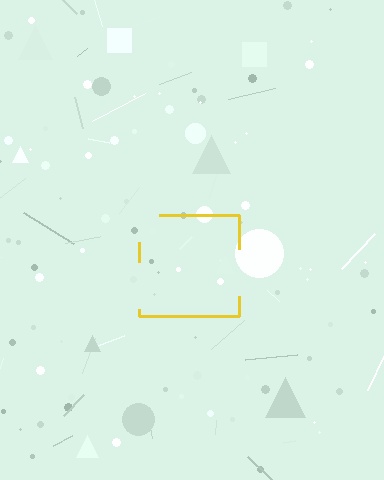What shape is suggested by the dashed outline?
The dashed outline suggests a square.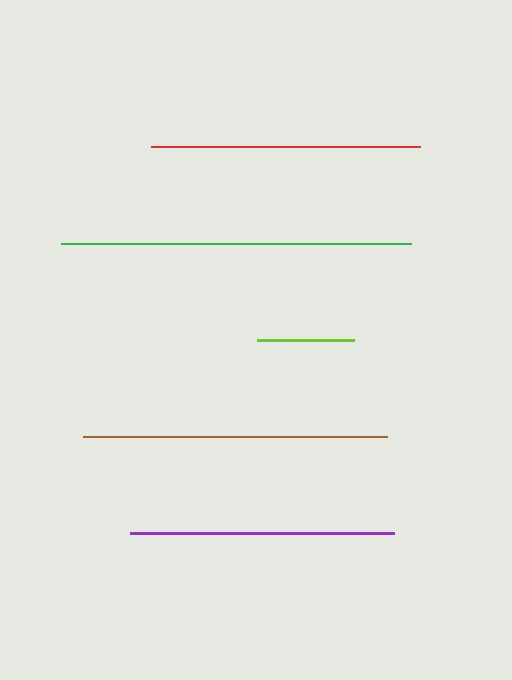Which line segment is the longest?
The green line is the longest at approximately 350 pixels.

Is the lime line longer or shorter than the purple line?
The purple line is longer than the lime line.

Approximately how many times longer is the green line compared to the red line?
The green line is approximately 1.3 times the length of the red line.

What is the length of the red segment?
The red segment is approximately 269 pixels long.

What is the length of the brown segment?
The brown segment is approximately 304 pixels long.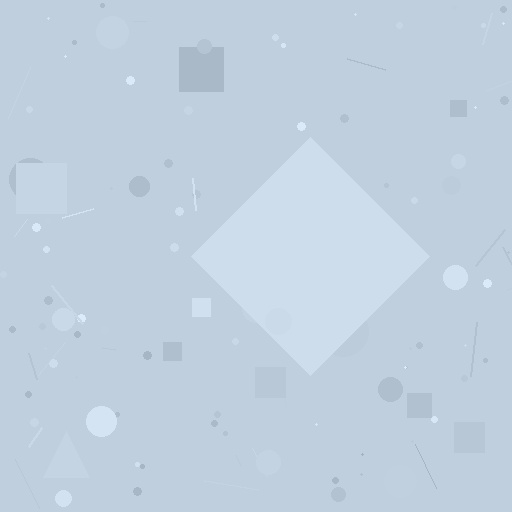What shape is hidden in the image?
A diamond is hidden in the image.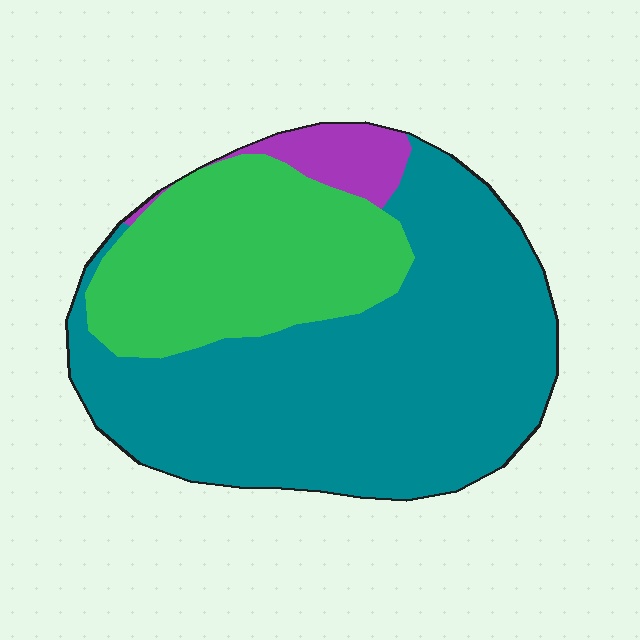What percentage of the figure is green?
Green covers about 30% of the figure.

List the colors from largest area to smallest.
From largest to smallest: teal, green, purple.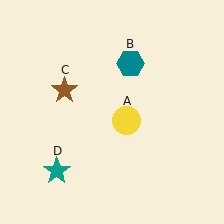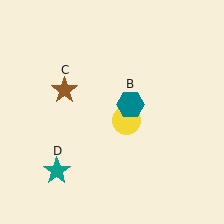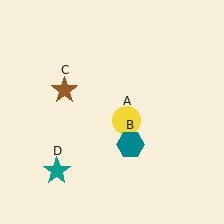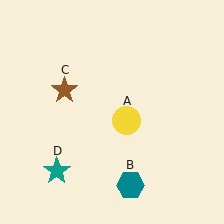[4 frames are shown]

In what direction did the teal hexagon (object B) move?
The teal hexagon (object B) moved down.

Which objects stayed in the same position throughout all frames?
Yellow circle (object A) and brown star (object C) and teal star (object D) remained stationary.